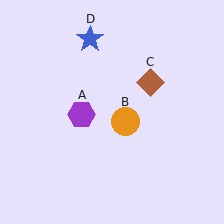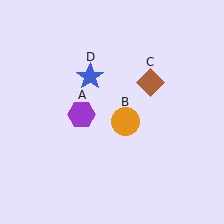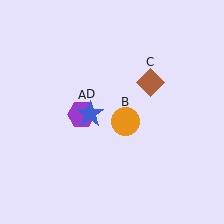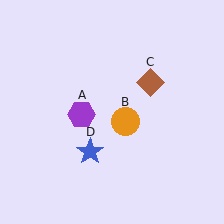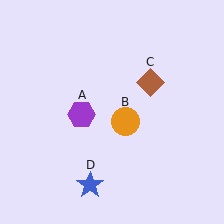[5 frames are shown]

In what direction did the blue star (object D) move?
The blue star (object D) moved down.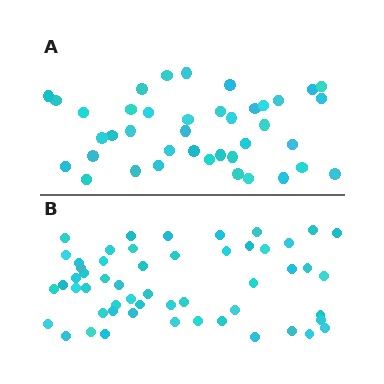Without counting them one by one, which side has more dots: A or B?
Region B (the bottom region) has more dots.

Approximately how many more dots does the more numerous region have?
Region B has approximately 15 more dots than region A.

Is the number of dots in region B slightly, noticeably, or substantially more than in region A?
Region B has noticeably more, but not dramatically so. The ratio is roughly 1.4 to 1.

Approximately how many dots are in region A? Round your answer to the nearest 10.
About 40 dots.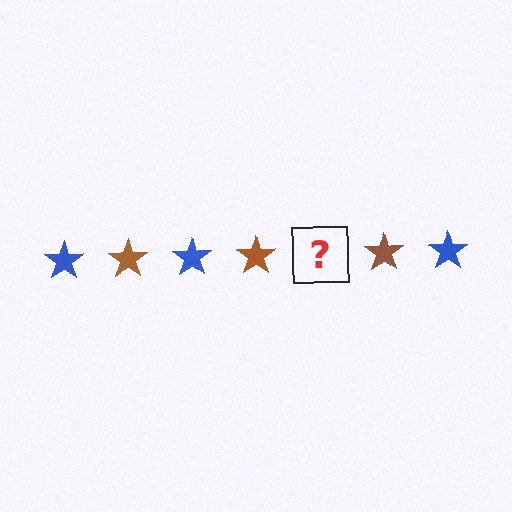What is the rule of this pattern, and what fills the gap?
The rule is that the pattern cycles through blue, brown stars. The gap should be filled with a blue star.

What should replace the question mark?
The question mark should be replaced with a blue star.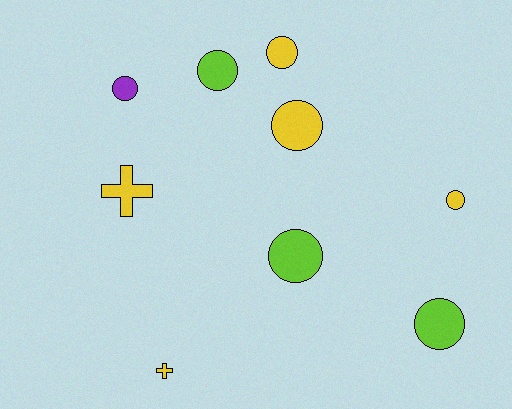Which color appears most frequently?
Yellow, with 5 objects.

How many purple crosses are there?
There are no purple crosses.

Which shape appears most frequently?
Circle, with 7 objects.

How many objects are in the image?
There are 9 objects.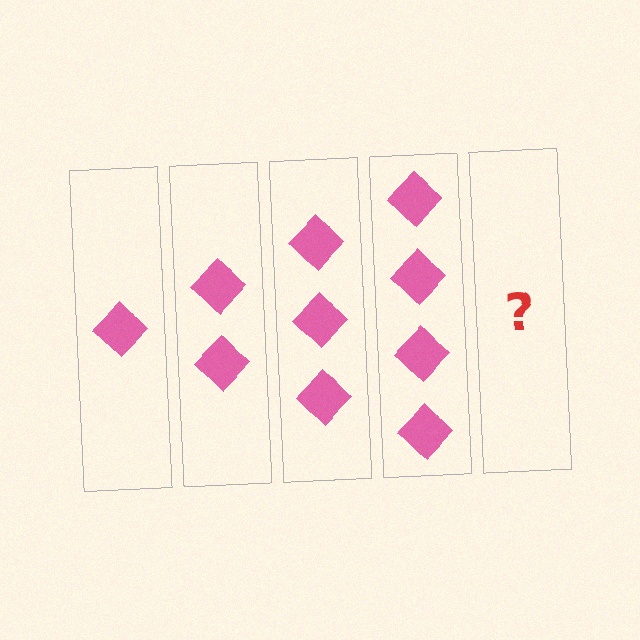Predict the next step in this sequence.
The next step is 5 diamonds.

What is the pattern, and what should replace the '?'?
The pattern is that each step adds one more diamond. The '?' should be 5 diamonds.